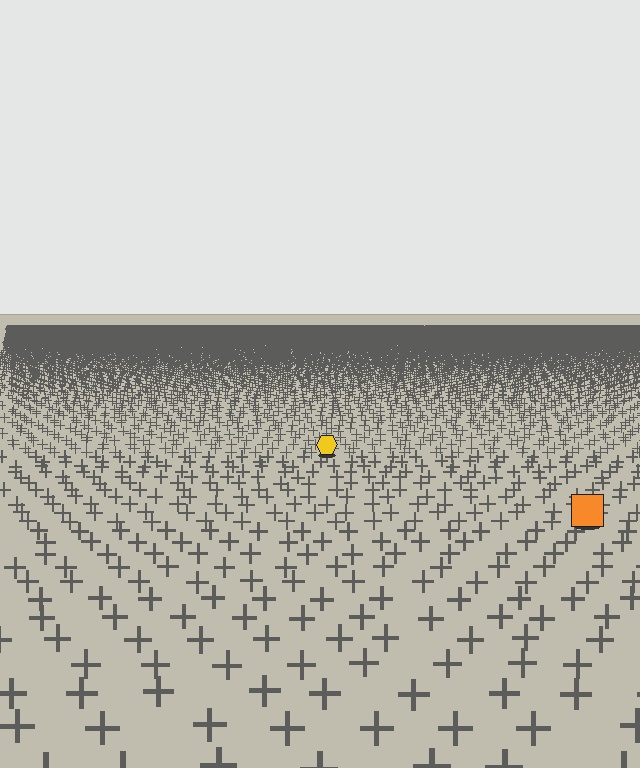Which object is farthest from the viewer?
The yellow hexagon is farthest from the viewer. It appears smaller and the ground texture around it is denser.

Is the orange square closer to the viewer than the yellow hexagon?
Yes. The orange square is closer — you can tell from the texture gradient: the ground texture is coarser near it.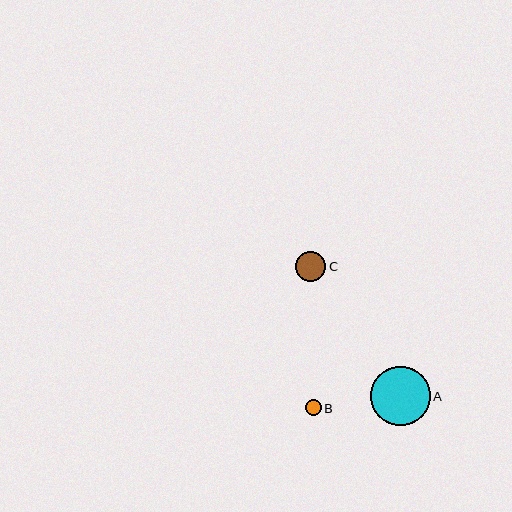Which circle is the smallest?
Circle B is the smallest with a size of approximately 16 pixels.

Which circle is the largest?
Circle A is the largest with a size of approximately 59 pixels.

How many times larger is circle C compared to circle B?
Circle C is approximately 1.9 times the size of circle B.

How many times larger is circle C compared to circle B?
Circle C is approximately 1.9 times the size of circle B.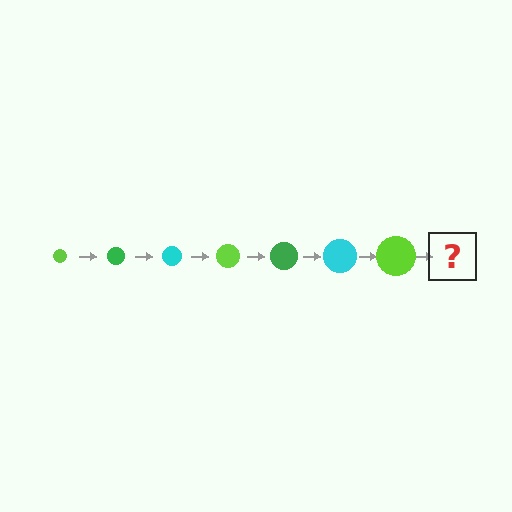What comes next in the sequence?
The next element should be a green circle, larger than the previous one.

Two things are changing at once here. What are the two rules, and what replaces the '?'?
The two rules are that the circle grows larger each step and the color cycles through lime, green, and cyan. The '?' should be a green circle, larger than the previous one.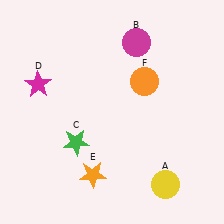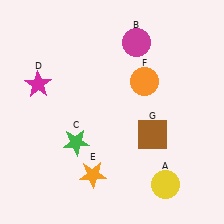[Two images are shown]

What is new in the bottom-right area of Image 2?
A brown square (G) was added in the bottom-right area of Image 2.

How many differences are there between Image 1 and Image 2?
There is 1 difference between the two images.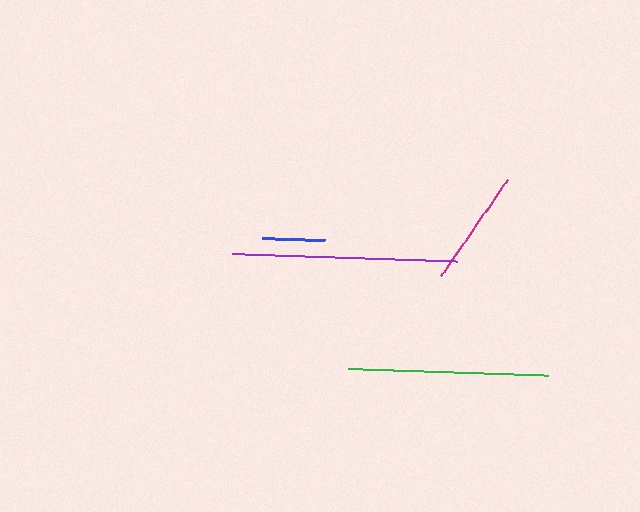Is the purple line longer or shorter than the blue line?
The purple line is longer than the blue line.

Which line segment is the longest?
The purple line is the longest at approximately 225 pixels.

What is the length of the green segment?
The green segment is approximately 200 pixels long.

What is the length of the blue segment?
The blue segment is approximately 63 pixels long.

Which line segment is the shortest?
The blue line is the shortest at approximately 63 pixels.